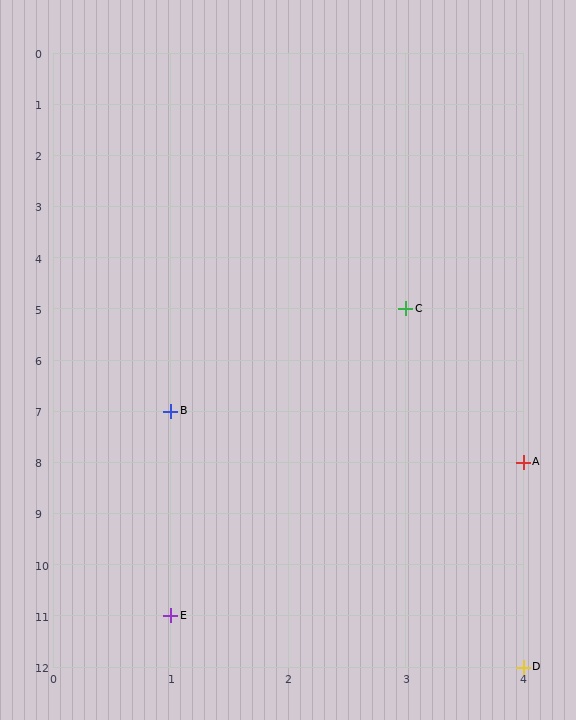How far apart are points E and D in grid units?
Points E and D are 3 columns and 1 row apart (about 3.2 grid units diagonally).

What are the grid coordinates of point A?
Point A is at grid coordinates (4, 8).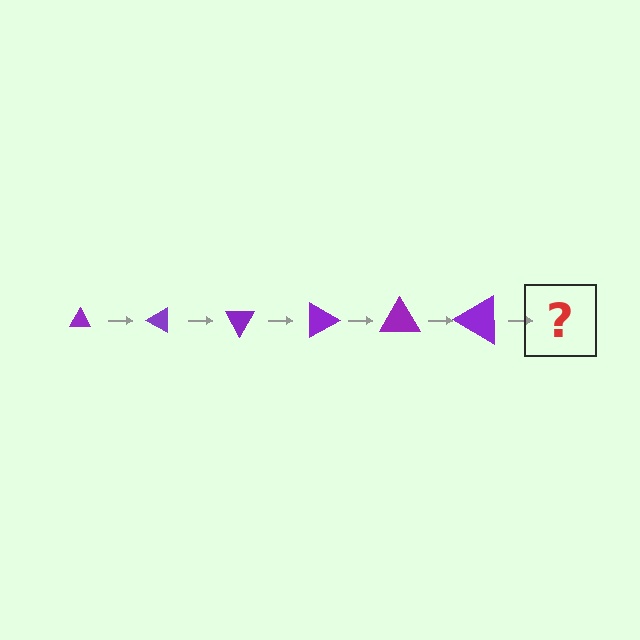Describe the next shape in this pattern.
It should be a triangle, larger than the previous one and rotated 180 degrees from the start.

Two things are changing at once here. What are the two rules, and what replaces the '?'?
The two rules are that the triangle grows larger each step and it rotates 30 degrees each step. The '?' should be a triangle, larger than the previous one and rotated 180 degrees from the start.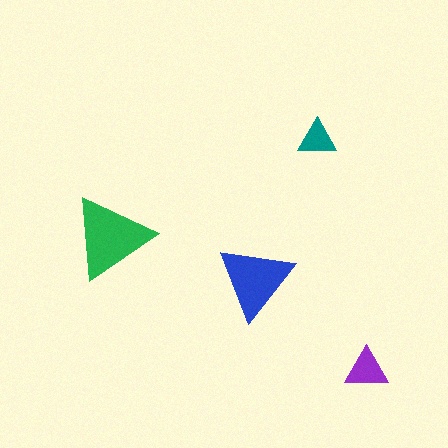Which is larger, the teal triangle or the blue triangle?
The blue one.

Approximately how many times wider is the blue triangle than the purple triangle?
About 1.5 times wider.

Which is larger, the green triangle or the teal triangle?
The green one.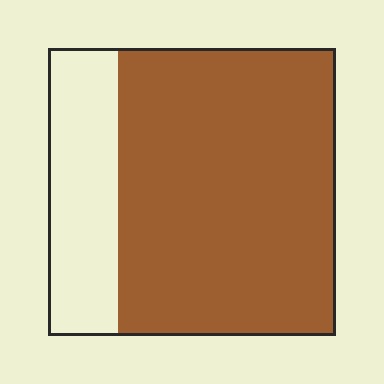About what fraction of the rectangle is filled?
About three quarters (3/4).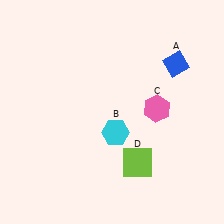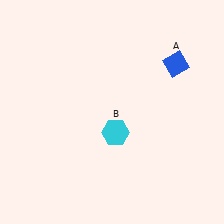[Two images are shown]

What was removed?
The lime square (D), the pink hexagon (C) were removed in Image 2.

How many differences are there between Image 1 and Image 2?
There are 2 differences between the two images.